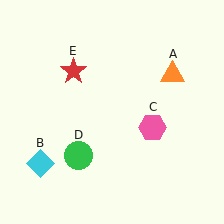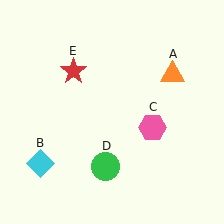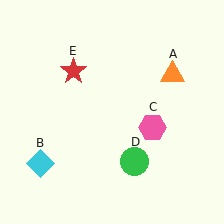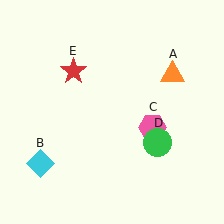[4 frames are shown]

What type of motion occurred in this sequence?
The green circle (object D) rotated counterclockwise around the center of the scene.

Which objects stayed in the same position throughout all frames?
Orange triangle (object A) and cyan diamond (object B) and pink hexagon (object C) and red star (object E) remained stationary.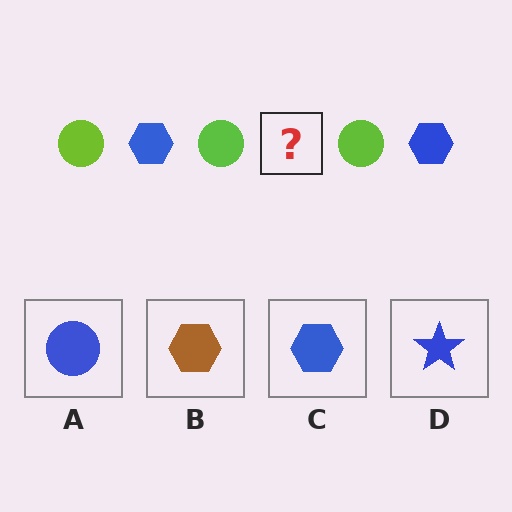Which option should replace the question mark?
Option C.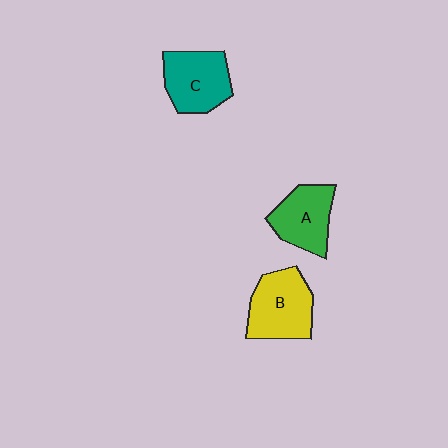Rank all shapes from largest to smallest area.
From largest to smallest: B (yellow), C (teal), A (green).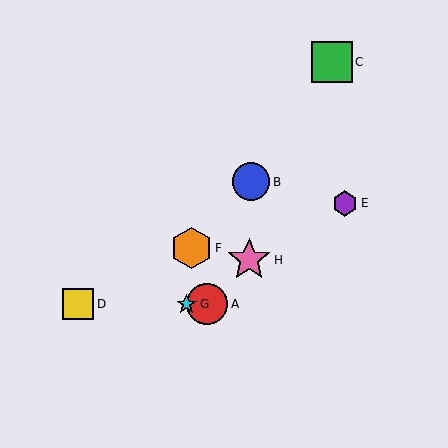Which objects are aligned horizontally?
Objects A, D, G are aligned horizontally.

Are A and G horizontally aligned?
Yes, both are at y≈304.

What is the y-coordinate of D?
Object D is at y≈304.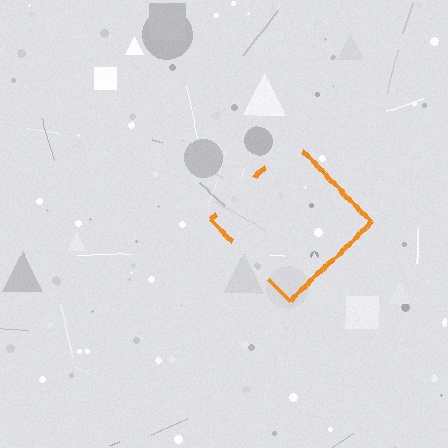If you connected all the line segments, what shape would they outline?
They would outline a diamond.